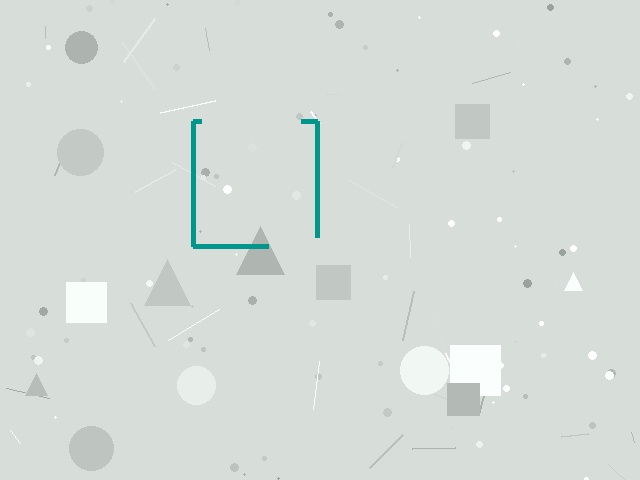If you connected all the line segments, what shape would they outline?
They would outline a square.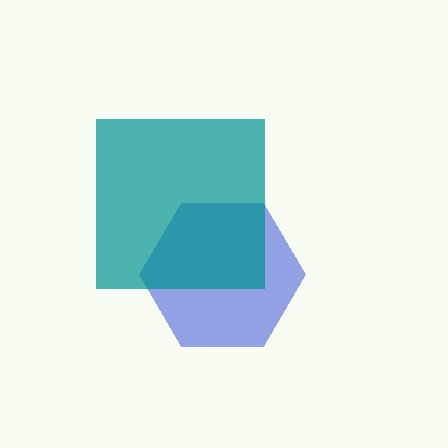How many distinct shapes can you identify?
There are 2 distinct shapes: a blue hexagon, a teal square.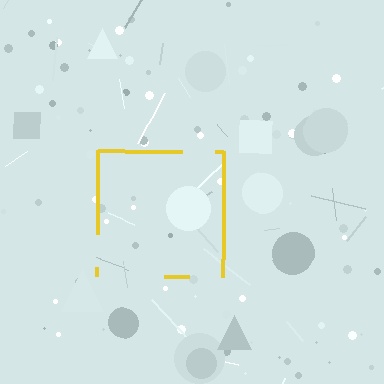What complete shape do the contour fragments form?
The contour fragments form a square.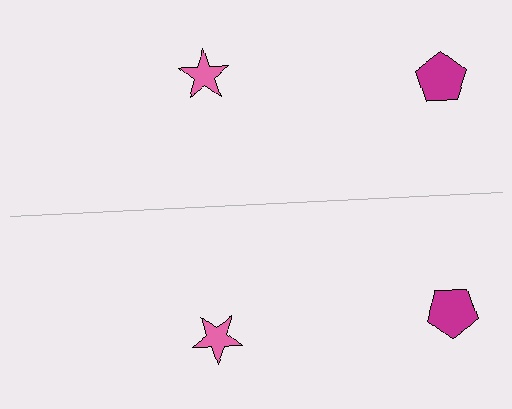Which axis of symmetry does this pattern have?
The pattern has a horizontal axis of symmetry running through the center of the image.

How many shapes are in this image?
There are 4 shapes in this image.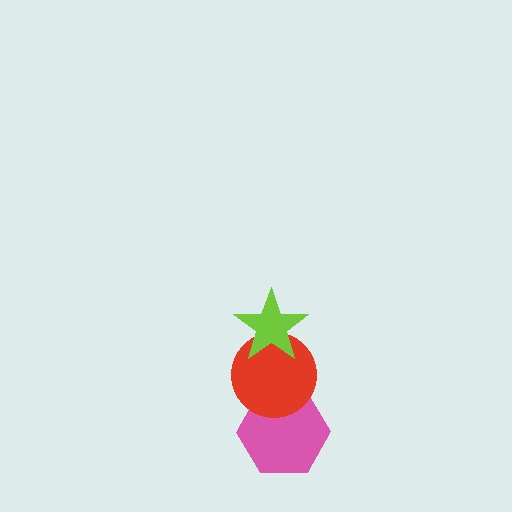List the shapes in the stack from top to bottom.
From top to bottom: the lime star, the red circle, the pink hexagon.